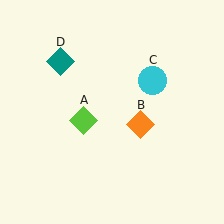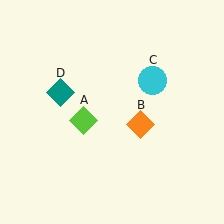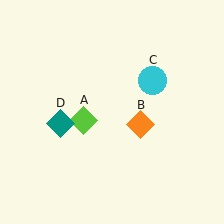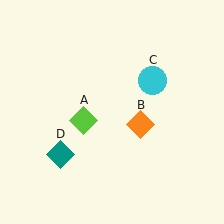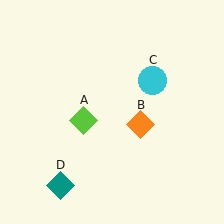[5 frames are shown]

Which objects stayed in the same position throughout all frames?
Lime diamond (object A) and orange diamond (object B) and cyan circle (object C) remained stationary.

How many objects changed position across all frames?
1 object changed position: teal diamond (object D).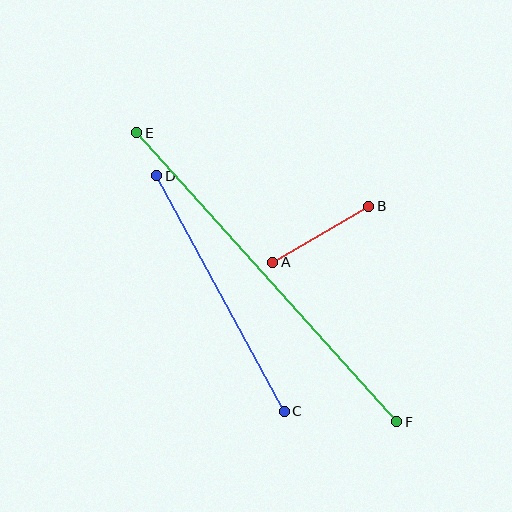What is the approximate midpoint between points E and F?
The midpoint is at approximately (267, 277) pixels.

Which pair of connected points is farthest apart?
Points E and F are farthest apart.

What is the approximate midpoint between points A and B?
The midpoint is at approximately (321, 234) pixels.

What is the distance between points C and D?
The distance is approximately 268 pixels.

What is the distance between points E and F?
The distance is approximately 389 pixels.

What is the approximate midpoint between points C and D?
The midpoint is at approximately (220, 293) pixels.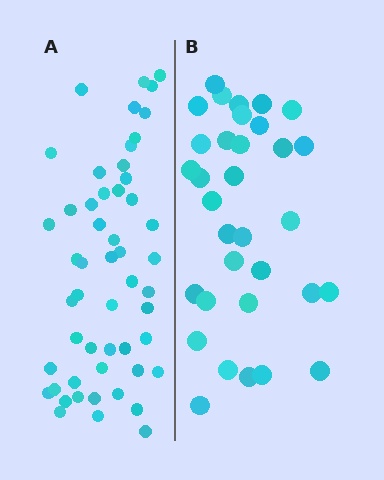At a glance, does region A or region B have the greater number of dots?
Region A (the left region) has more dots.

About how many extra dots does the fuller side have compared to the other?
Region A has approximately 20 more dots than region B.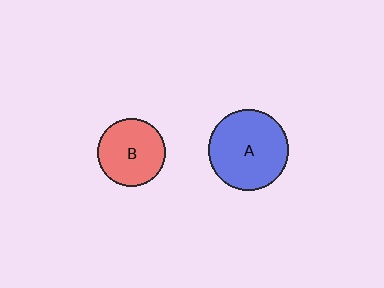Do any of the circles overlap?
No, none of the circles overlap.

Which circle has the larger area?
Circle A (blue).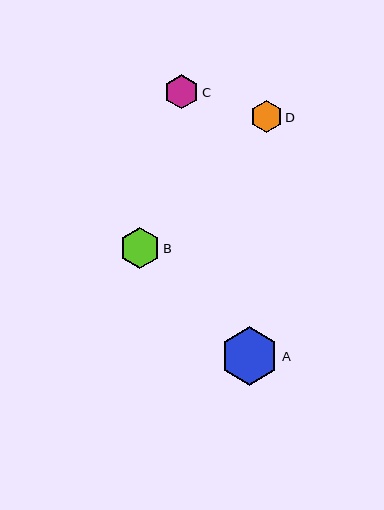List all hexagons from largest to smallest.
From largest to smallest: A, B, C, D.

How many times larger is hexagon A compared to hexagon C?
Hexagon A is approximately 1.7 times the size of hexagon C.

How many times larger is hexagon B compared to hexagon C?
Hexagon B is approximately 1.2 times the size of hexagon C.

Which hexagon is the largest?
Hexagon A is the largest with a size of approximately 58 pixels.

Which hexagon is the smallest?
Hexagon D is the smallest with a size of approximately 32 pixels.